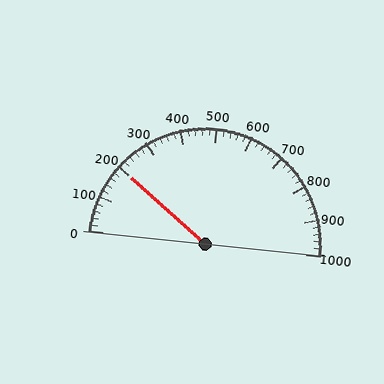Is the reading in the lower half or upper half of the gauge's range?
The reading is in the lower half of the range (0 to 1000).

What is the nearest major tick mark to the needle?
The nearest major tick mark is 200.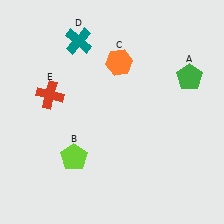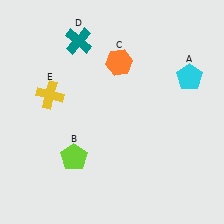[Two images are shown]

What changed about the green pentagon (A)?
In Image 1, A is green. In Image 2, it changed to cyan.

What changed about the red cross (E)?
In Image 1, E is red. In Image 2, it changed to yellow.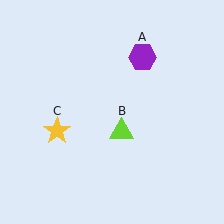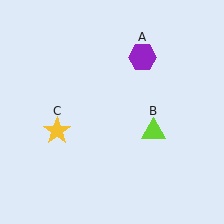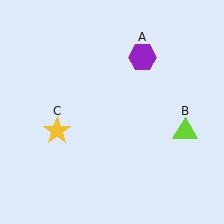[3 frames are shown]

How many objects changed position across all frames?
1 object changed position: lime triangle (object B).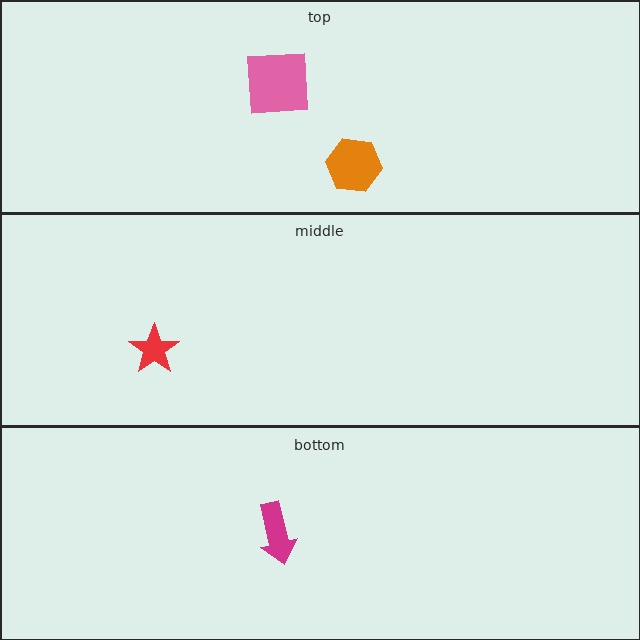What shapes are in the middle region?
The red star.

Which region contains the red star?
The middle region.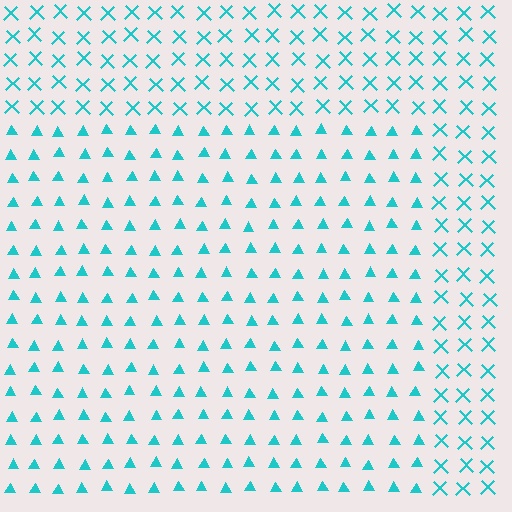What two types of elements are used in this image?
The image uses triangles inside the rectangle region and X marks outside it.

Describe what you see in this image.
The image is filled with small cyan elements arranged in a uniform grid. A rectangle-shaped region contains triangles, while the surrounding area contains X marks. The boundary is defined purely by the change in element shape.